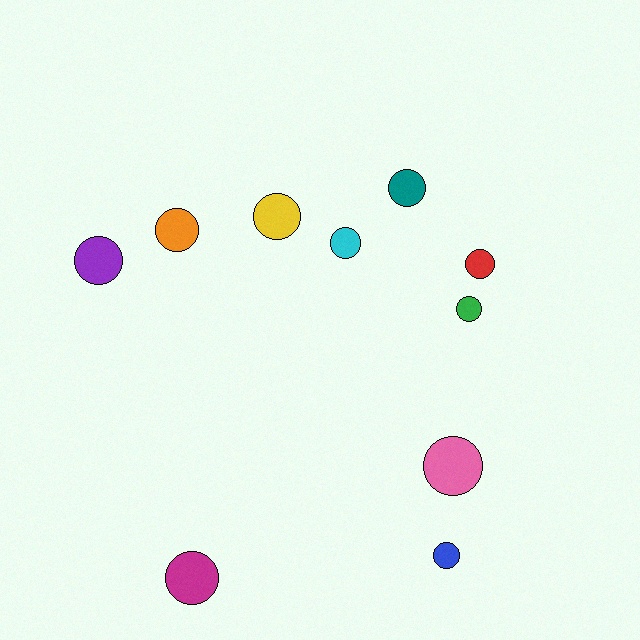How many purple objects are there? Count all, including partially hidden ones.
There is 1 purple object.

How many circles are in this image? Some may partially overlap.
There are 10 circles.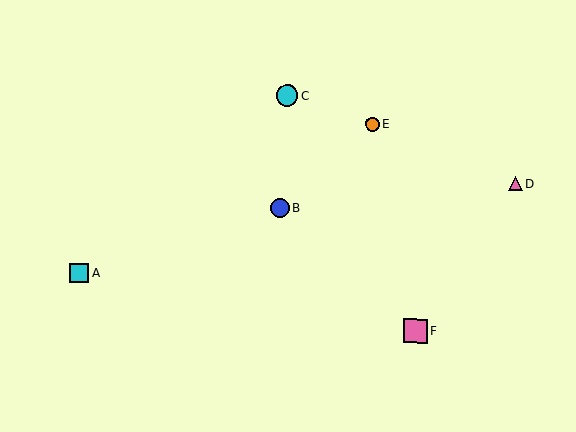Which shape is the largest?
The pink square (labeled F) is the largest.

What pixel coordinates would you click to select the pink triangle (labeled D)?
Click at (515, 184) to select the pink triangle D.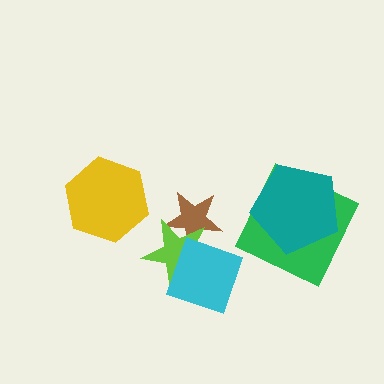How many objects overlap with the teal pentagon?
1 object overlaps with the teal pentagon.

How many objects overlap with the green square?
1 object overlaps with the green square.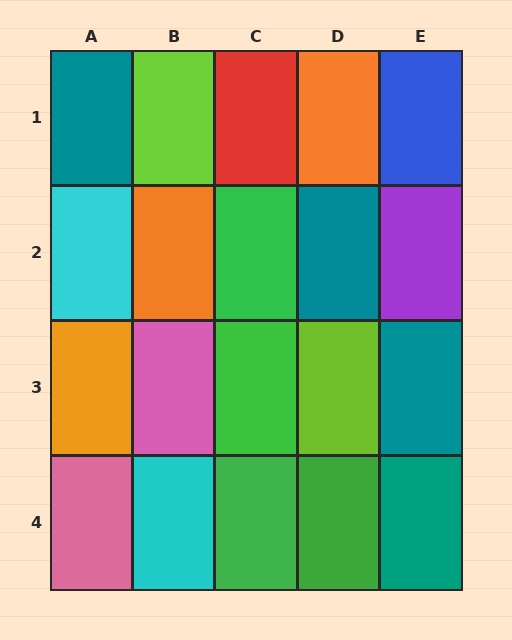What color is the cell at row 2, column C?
Green.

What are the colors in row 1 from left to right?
Teal, lime, red, orange, blue.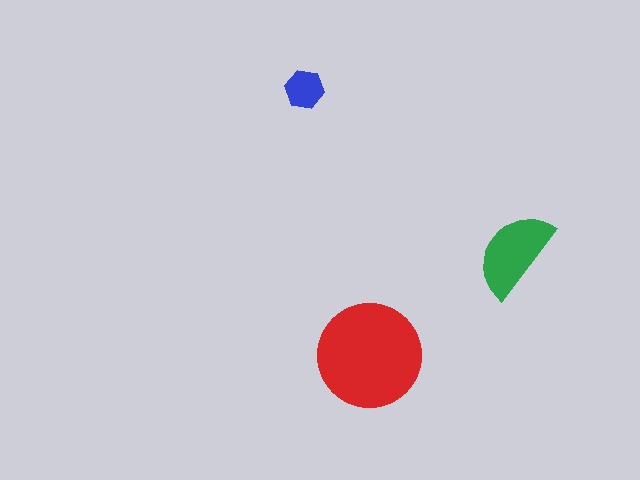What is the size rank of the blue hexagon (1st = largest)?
3rd.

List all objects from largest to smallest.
The red circle, the green semicircle, the blue hexagon.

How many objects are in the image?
There are 3 objects in the image.